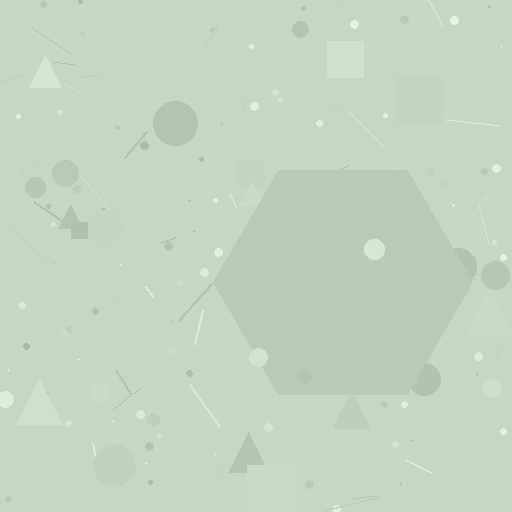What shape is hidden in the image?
A hexagon is hidden in the image.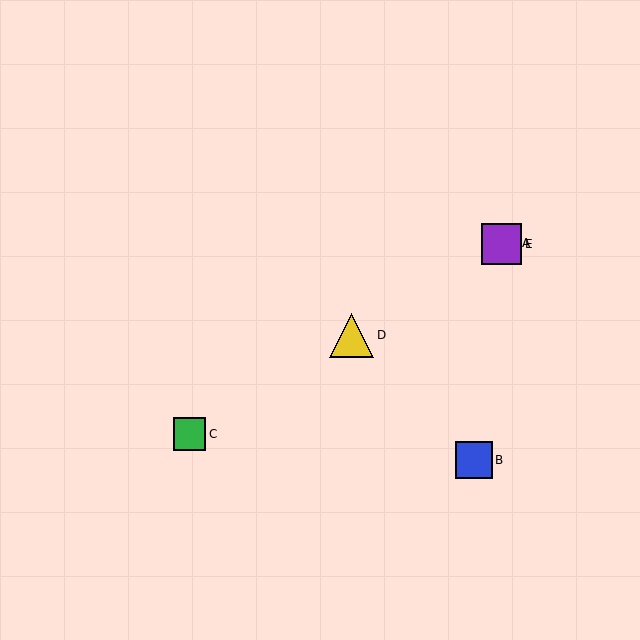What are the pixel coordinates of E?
Object E is at (501, 244).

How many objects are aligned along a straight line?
4 objects (A, C, D, E) are aligned along a straight line.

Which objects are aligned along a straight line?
Objects A, C, D, E are aligned along a straight line.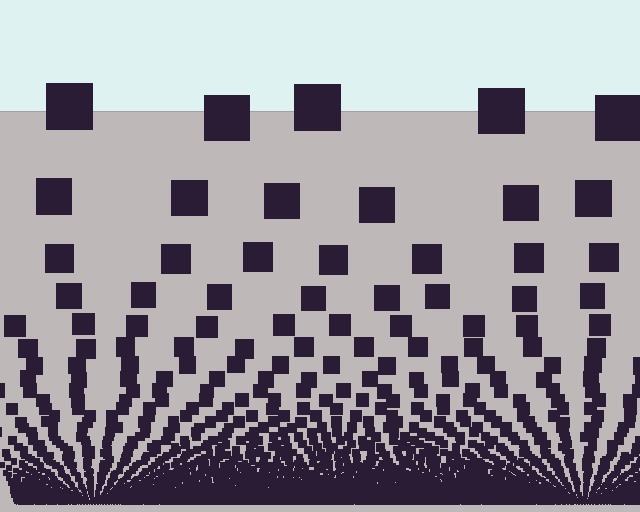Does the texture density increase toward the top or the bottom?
Density increases toward the bottom.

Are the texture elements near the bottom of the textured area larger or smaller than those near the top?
Smaller. The gradient is inverted — elements near the bottom are smaller and denser.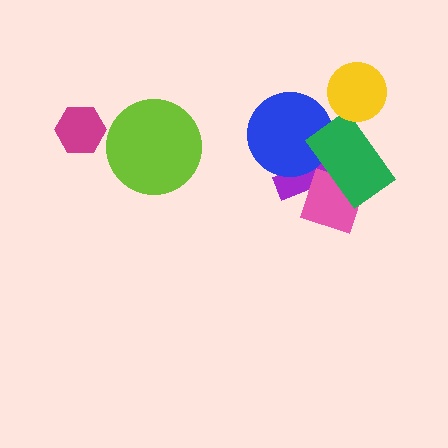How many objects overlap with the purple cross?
3 objects overlap with the purple cross.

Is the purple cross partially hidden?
Yes, it is partially covered by another shape.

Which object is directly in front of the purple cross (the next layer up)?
The pink diamond is directly in front of the purple cross.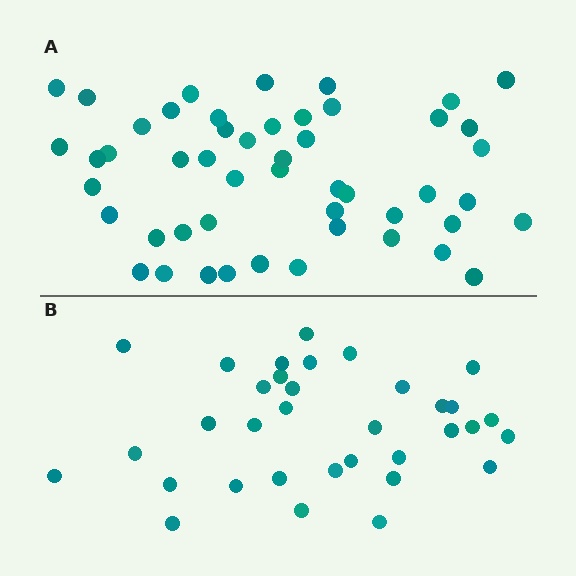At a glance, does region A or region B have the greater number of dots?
Region A (the top region) has more dots.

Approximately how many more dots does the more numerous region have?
Region A has approximately 15 more dots than region B.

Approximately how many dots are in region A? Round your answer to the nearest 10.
About 50 dots.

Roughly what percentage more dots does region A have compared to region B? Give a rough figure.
About 45% more.